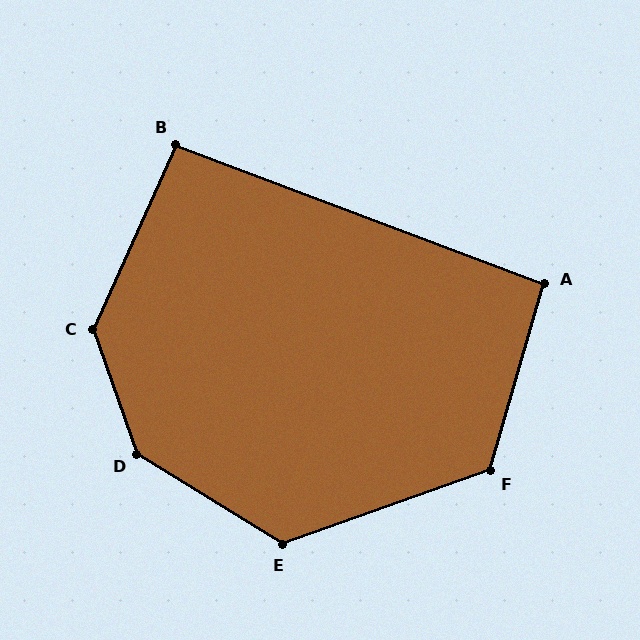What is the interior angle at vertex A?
Approximately 95 degrees (approximately right).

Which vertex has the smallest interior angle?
B, at approximately 93 degrees.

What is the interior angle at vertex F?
Approximately 126 degrees (obtuse).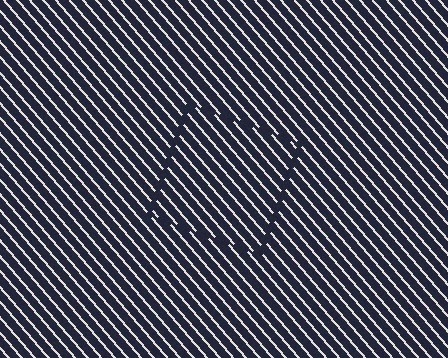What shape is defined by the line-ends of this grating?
An illusory square. The interior of the shape contains the same grating, shifted by half a period — the contour is defined by the phase discontinuity where line-ends from the inner and outer gratings abut.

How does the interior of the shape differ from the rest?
The interior of the shape contains the same grating, shifted by half a period — the contour is defined by the phase discontinuity where line-ends from the inner and outer gratings abut.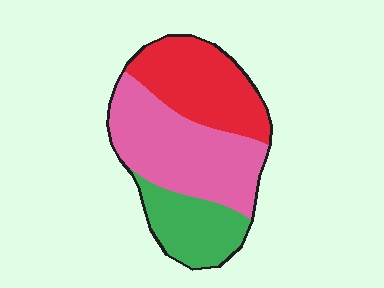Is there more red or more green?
Red.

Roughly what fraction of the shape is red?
Red takes up between a sixth and a third of the shape.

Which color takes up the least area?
Green, at roughly 25%.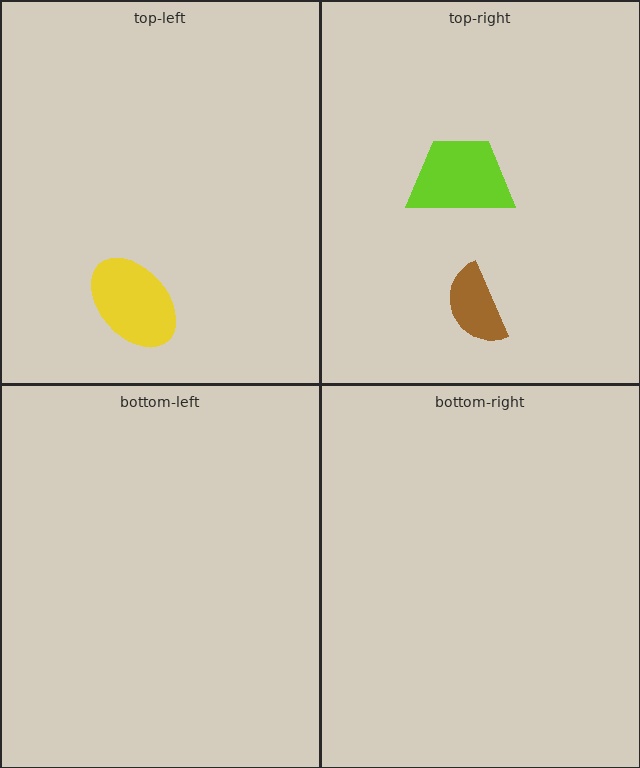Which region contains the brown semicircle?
The top-right region.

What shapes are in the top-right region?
The brown semicircle, the lime trapezoid.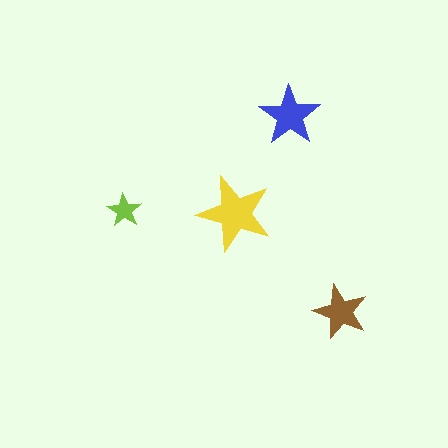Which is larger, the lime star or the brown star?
The brown one.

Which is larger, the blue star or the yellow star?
The yellow one.